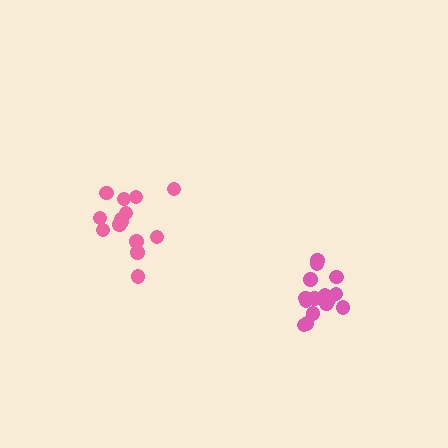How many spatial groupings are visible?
There are 2 spatial groupings.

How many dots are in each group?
Group 1: 14 dots, Group 2: 15 dots (29 total).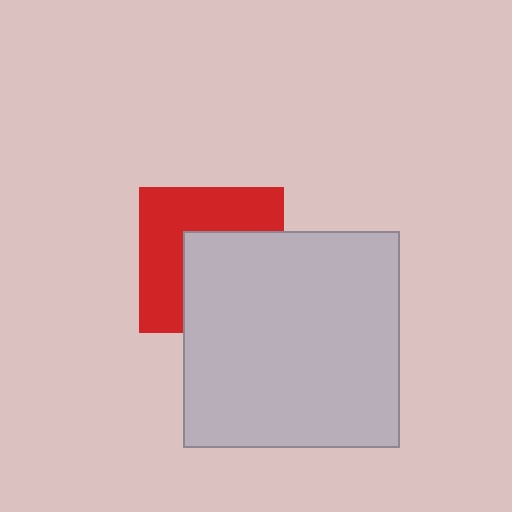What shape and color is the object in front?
The object in front is a light gray square.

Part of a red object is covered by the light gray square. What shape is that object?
It is a square.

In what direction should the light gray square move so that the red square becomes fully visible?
The light gray square should move toward the lower-right. That is the shortest direction to clear the overlap and leave the red square fully visible.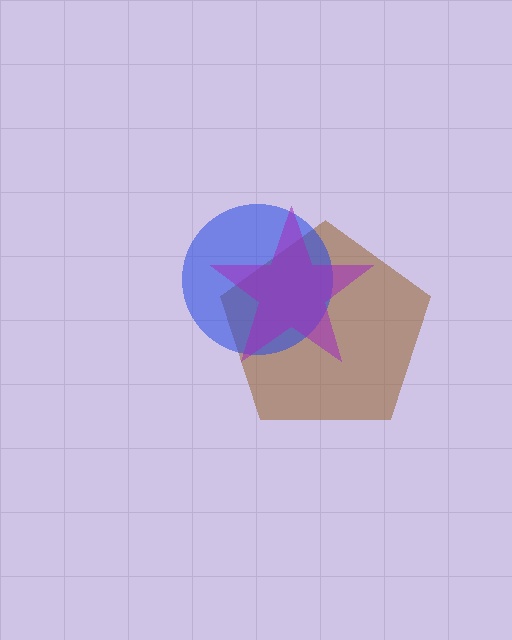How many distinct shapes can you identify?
There are 3 distinct shapes: a brown pentagon, a blue circle, a purple star.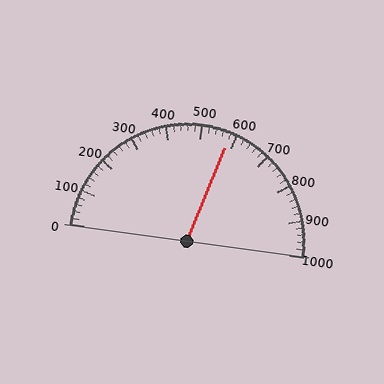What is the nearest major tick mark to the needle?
The nearest major tick mark is 600.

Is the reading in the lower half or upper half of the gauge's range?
The reading is in the upper half of the range (0 to 1000).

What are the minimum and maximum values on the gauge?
The gauge ranges from 0 to 1000.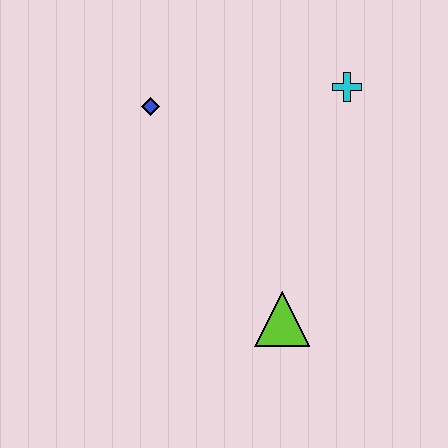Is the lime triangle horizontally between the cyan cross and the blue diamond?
Yes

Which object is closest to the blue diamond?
The cyan cross is closest to the blue diamond.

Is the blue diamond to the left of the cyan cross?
Yes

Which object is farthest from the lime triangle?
The blue diamond is farthest from the lime triangle.